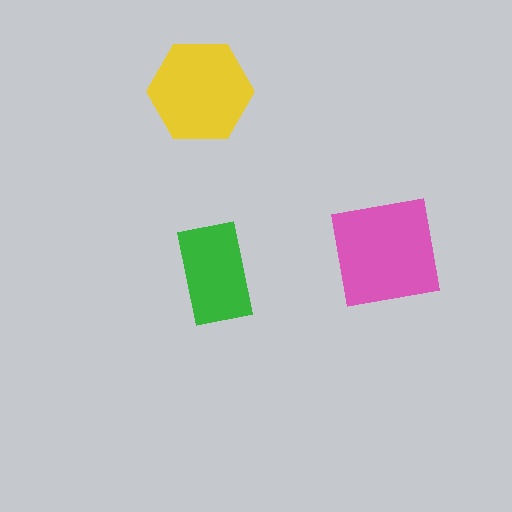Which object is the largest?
The pink square.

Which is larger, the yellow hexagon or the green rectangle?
The yellow hexagon.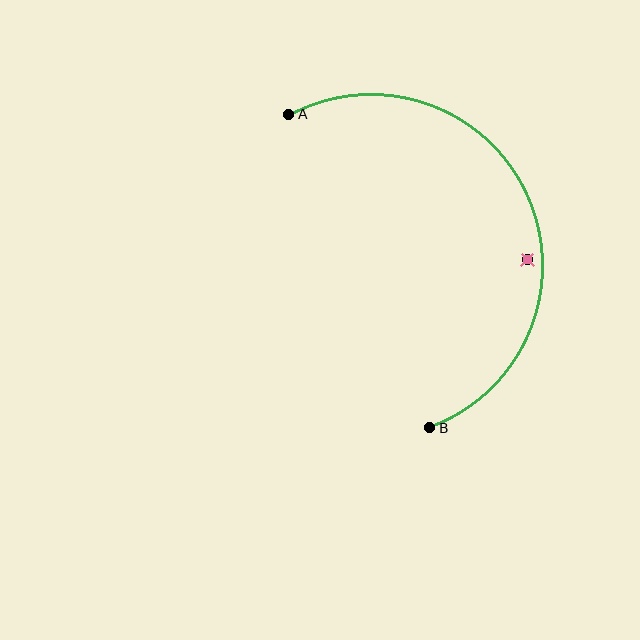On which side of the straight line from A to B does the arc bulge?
The arc bulges to the right of the straight line connecting A and B.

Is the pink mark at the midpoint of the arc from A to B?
No — the pink mark does not lie on the arc at all. It sits slightly inside the curve.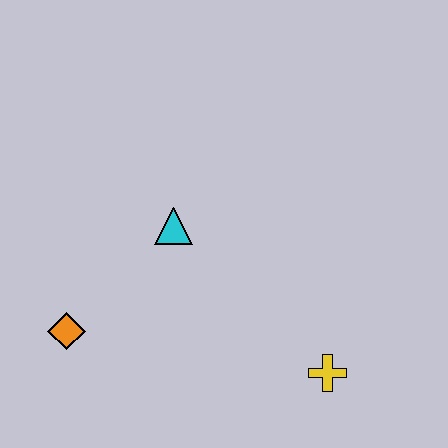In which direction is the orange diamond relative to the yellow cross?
The orange diamond is to the left of the yellow cross.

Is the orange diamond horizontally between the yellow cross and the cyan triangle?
No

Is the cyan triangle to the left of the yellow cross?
Yes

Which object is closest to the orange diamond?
The cyan triangle is closest to the orange diamond.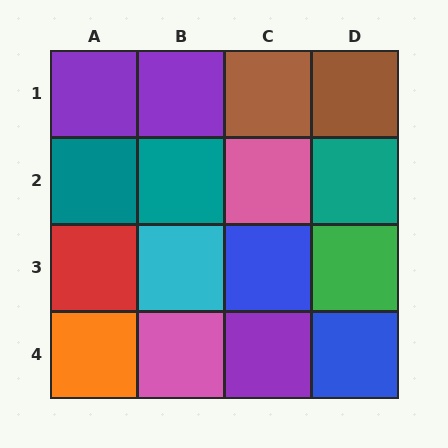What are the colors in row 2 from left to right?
Teal, teal, pink, teal.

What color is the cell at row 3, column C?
Blue.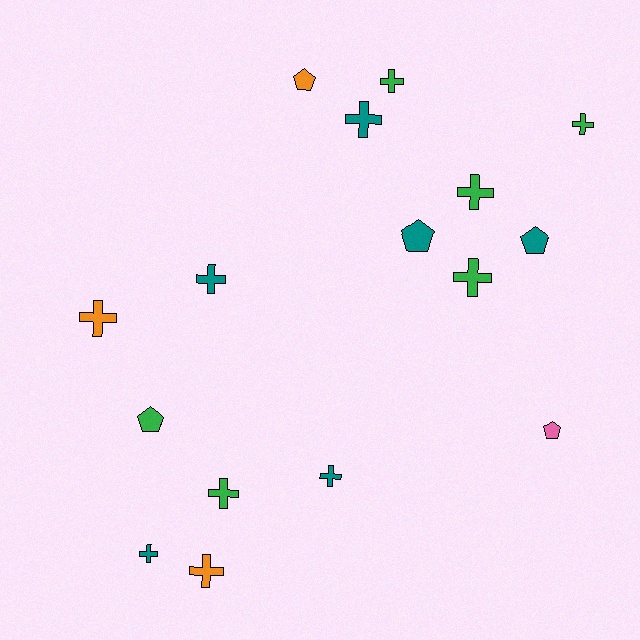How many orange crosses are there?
There are 2 orange crosses.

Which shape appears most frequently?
Cross, with 11 objects.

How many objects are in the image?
There are 16 objects.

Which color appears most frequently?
Green, with 6 objects.